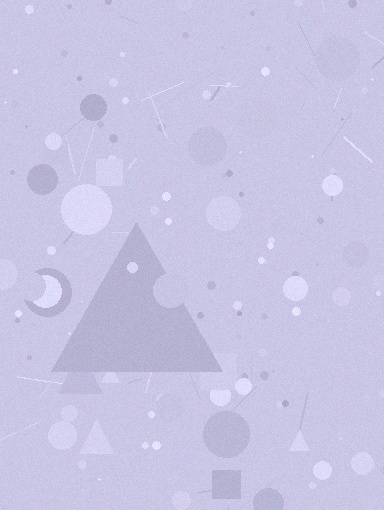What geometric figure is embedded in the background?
A triangle is embedded in the background.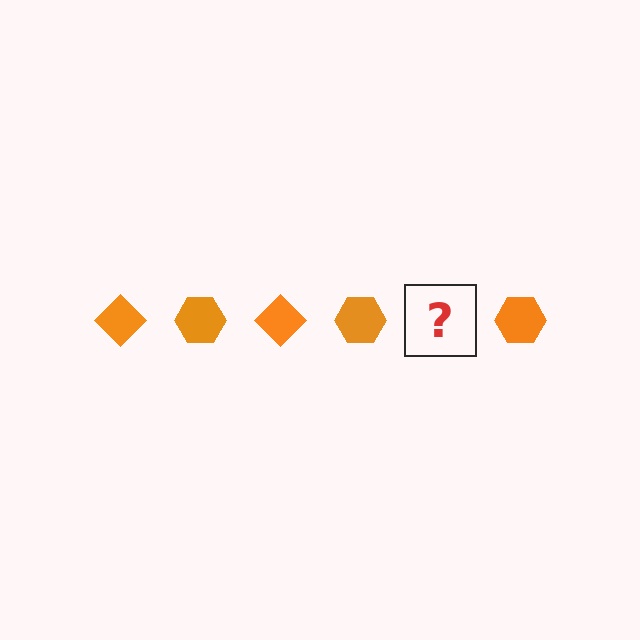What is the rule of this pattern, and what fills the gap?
The rule is that the pattern cycles through diamond, hexagon shapes in orange. The gap should be filled with an orange diamond.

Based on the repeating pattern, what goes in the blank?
The blank should be an orange diamond.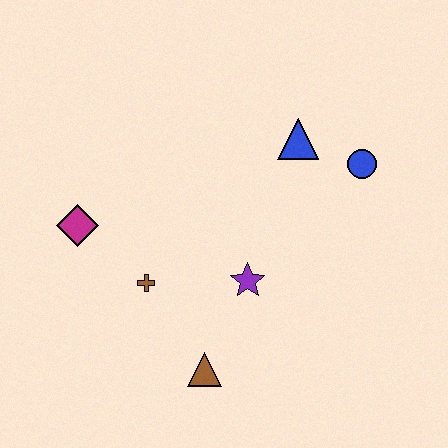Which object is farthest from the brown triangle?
The blue circle is farthest from the brown triangle.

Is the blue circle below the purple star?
No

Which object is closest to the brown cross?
The magenta diamond is closest to the brown cross.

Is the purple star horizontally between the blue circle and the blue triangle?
No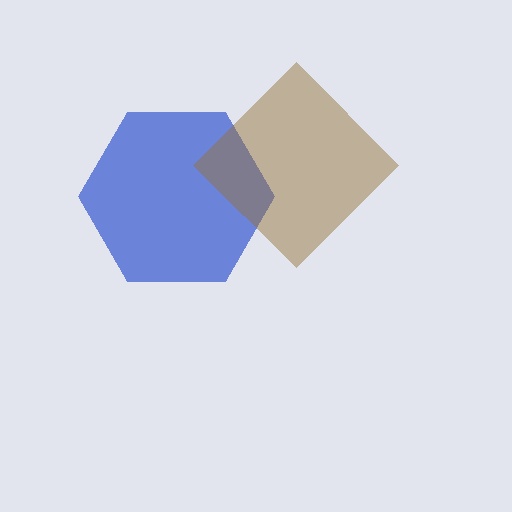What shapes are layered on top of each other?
The layered shapes are: a blue hexagon, a brown diamond.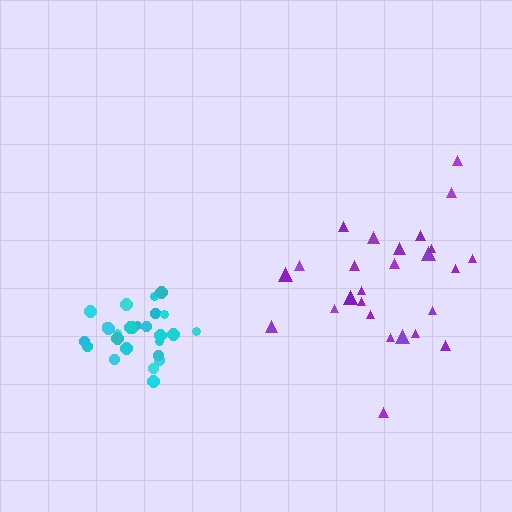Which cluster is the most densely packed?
Cyan.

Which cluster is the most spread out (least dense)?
Purple.